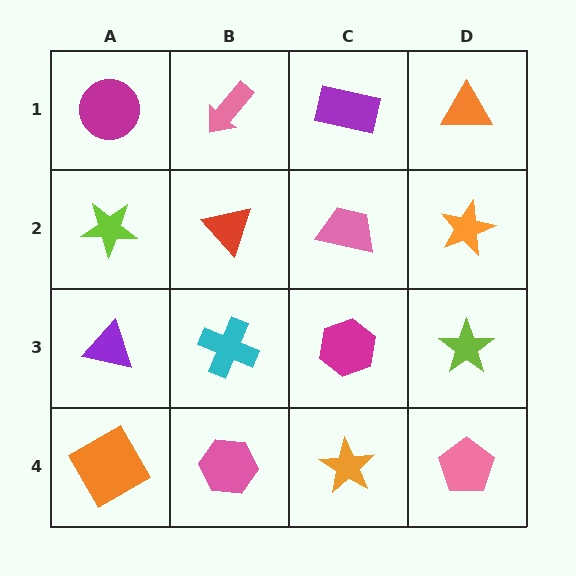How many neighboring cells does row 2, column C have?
4.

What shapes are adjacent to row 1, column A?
A lime star (row 2, column A), a pink arrow (row 1, column B).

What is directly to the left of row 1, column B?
A magenta circle.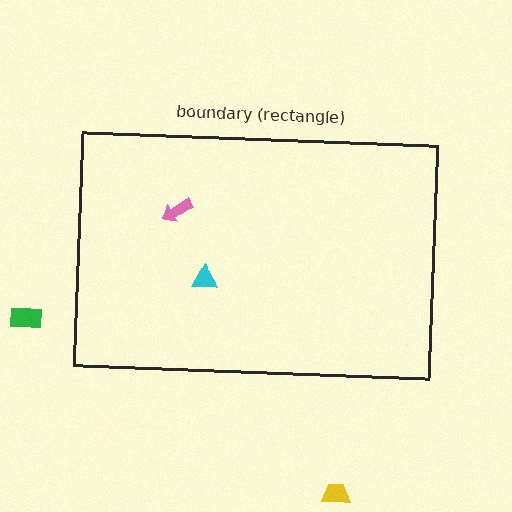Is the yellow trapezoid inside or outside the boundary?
Outside.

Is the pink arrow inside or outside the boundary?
Inside.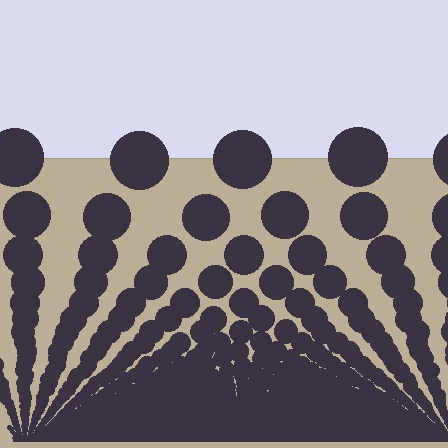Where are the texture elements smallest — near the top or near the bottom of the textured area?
Near the bottom.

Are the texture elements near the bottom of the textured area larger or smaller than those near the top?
Smaller. The gradient is inverted — elements near the bottom are smaller and denser.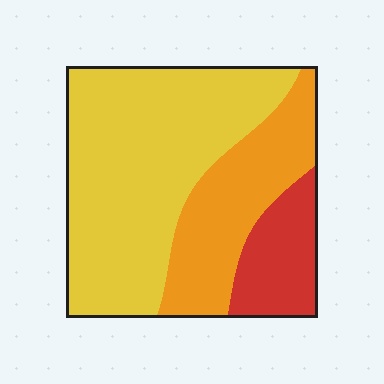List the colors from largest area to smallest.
From largest to smallest: yellow, orange, red.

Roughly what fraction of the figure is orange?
Orange covers around 25% of the figure.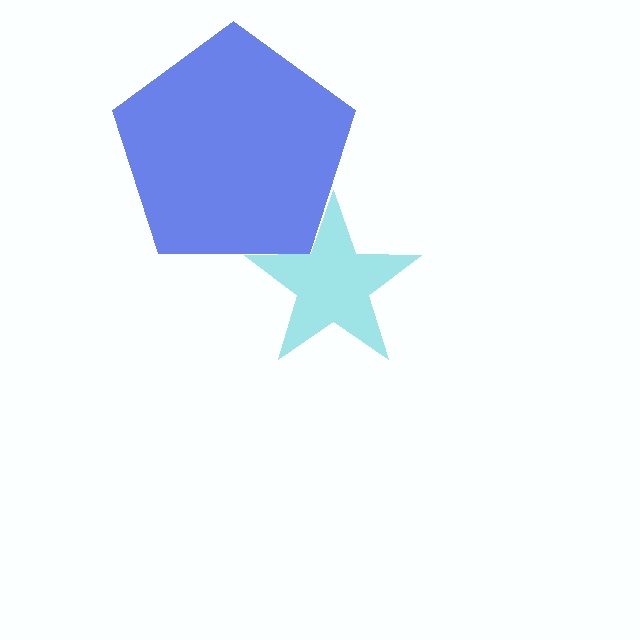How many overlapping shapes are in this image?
There are 2 overlapping shapes in the image.